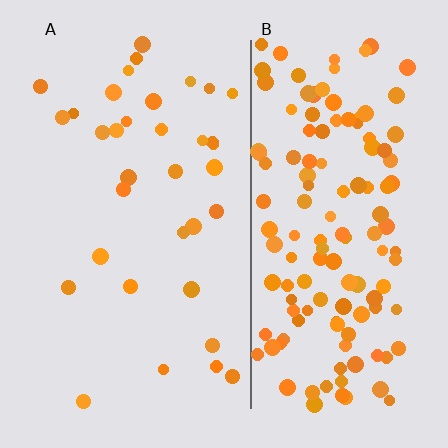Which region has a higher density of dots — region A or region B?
B (the right).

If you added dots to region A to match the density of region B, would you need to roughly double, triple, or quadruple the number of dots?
Approximately quadruple.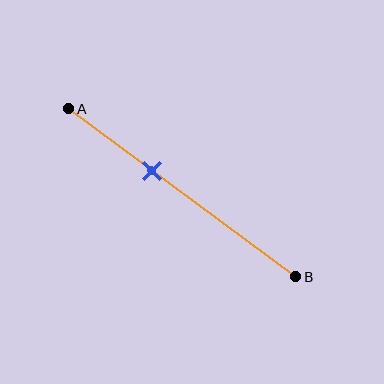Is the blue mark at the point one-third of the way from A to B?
No, the mark is at about 35% from A, not at the 33% one-third point.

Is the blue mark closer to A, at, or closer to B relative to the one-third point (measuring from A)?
The blue mark is closer to point B than the one-third point of segment AB.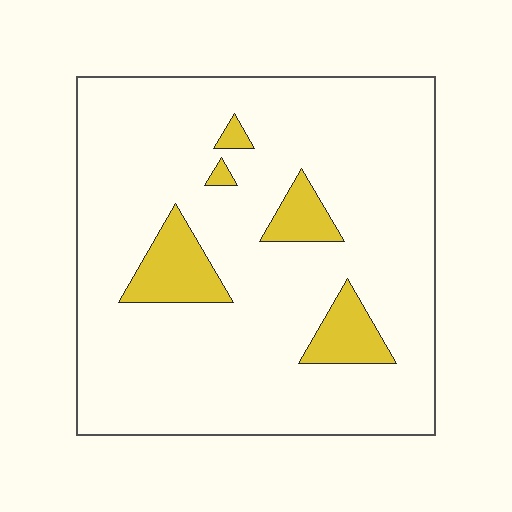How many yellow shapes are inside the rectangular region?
5.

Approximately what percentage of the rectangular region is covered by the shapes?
Approximately 10%.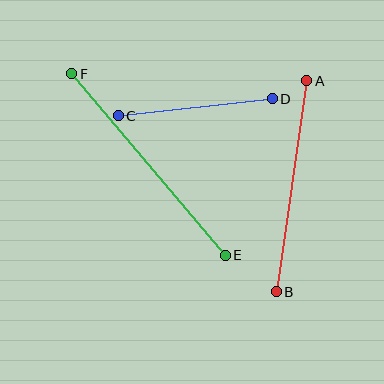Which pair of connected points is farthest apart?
Points E and F are farthest apart.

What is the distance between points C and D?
The distance is approximately 155 pixels.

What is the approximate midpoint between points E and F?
The midpoint is at approximately (149, 165) pixels.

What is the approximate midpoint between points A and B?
The midpoint is at approximately (291, 186) pixels.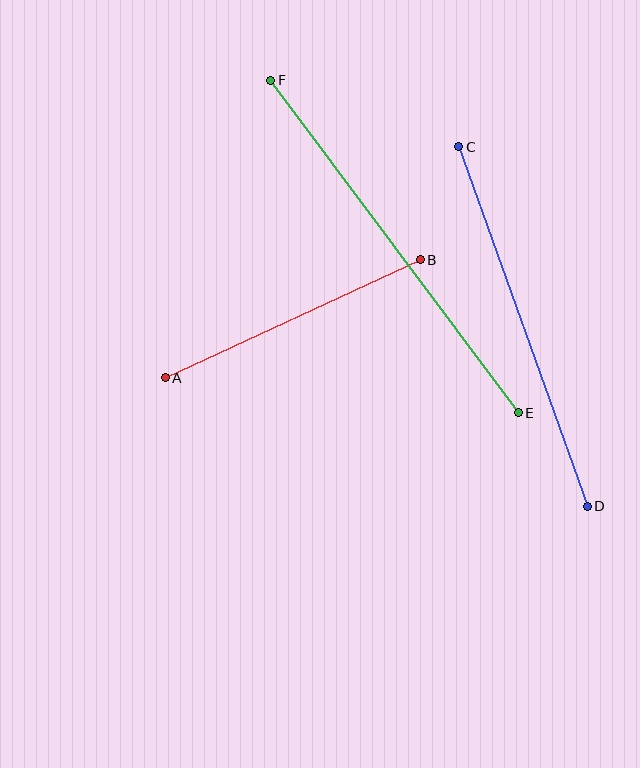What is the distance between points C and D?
The distance is approximately 382 pixels.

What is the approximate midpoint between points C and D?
The midpoint is at approximately (523, 327) pixels.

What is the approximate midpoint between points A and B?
The midpoint is at approximately (293, 319) pixels.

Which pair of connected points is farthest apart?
Points E and F are farthest apart.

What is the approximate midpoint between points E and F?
The midpoint is at approximately (395, 246) pixels.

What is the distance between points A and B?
The distance is approximately 281 pixels.